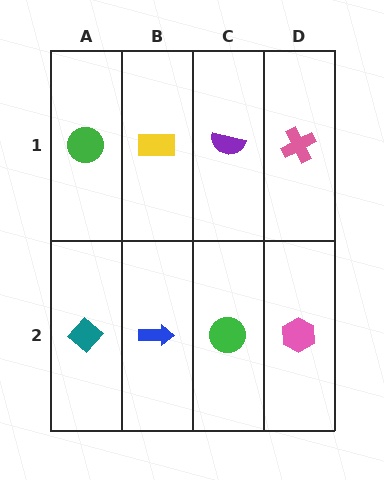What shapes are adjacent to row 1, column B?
A blue arrow (row 2, column B), a green circle (row 1, column A), a purple semicircle (row 1, column C).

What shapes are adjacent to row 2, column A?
A green circle (row 1, column A), a blue arrow (row 2, column B).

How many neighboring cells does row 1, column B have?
3.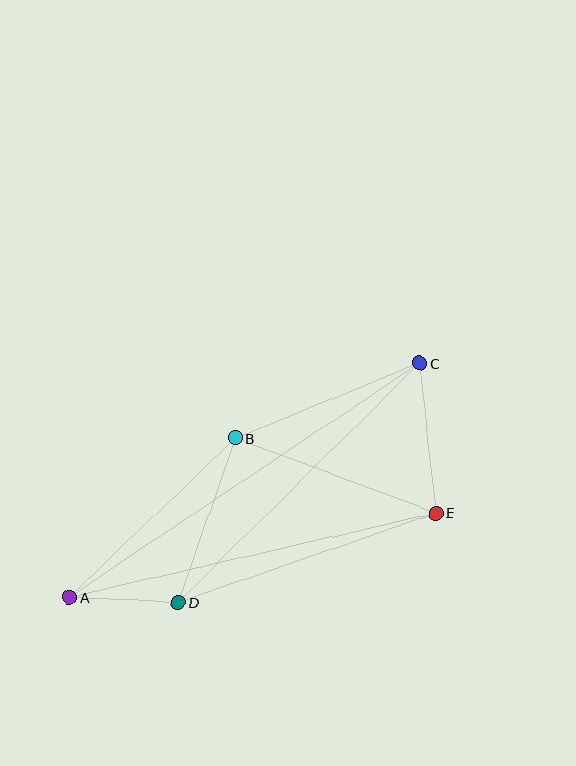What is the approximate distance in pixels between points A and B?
The distance between A and B is approximately 230 pixels.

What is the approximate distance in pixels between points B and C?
The distance between B and C is approximately 199 pixels.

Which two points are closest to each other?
Points A and D are closest to each other.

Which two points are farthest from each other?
Points A and C are farthest from each other.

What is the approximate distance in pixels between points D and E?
The distance between D and E is approximately 273 pixels.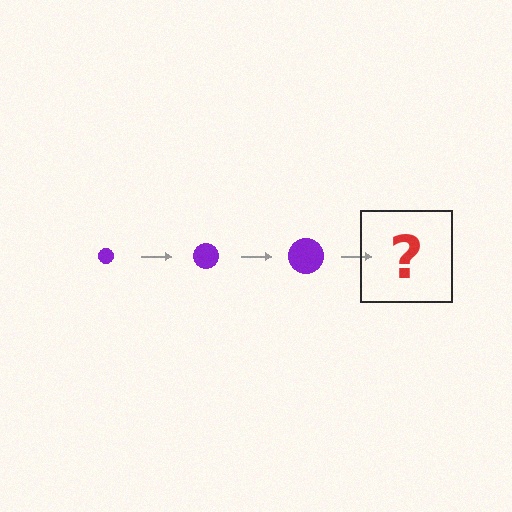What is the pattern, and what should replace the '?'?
The pattern is that the circle gets progressively larger each step. The '?' should be a purple circle, larger than the previous one.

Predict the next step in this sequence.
The next step is a purple circle, larger than the previous one.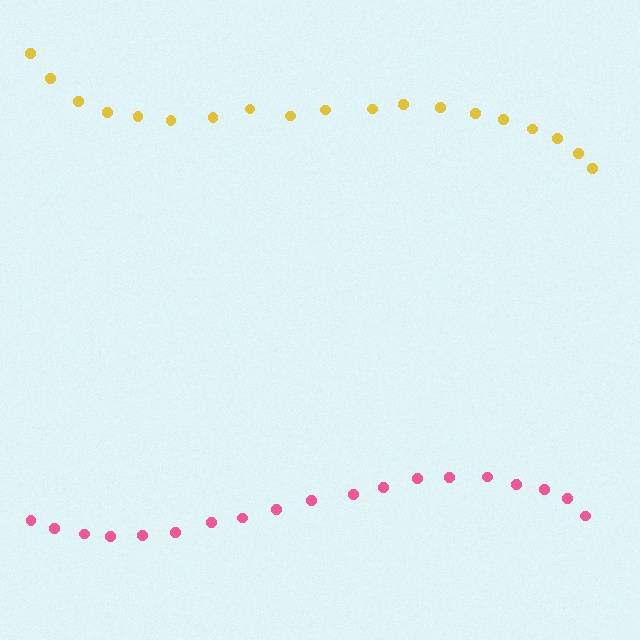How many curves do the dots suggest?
There are 2 distinct paths.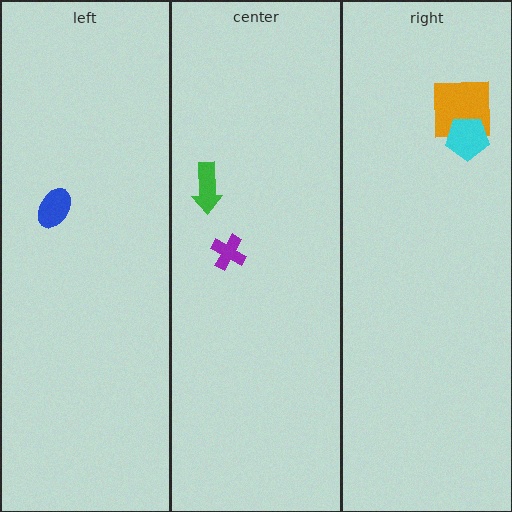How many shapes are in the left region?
1.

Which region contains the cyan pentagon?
The right region.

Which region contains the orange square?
The right region.